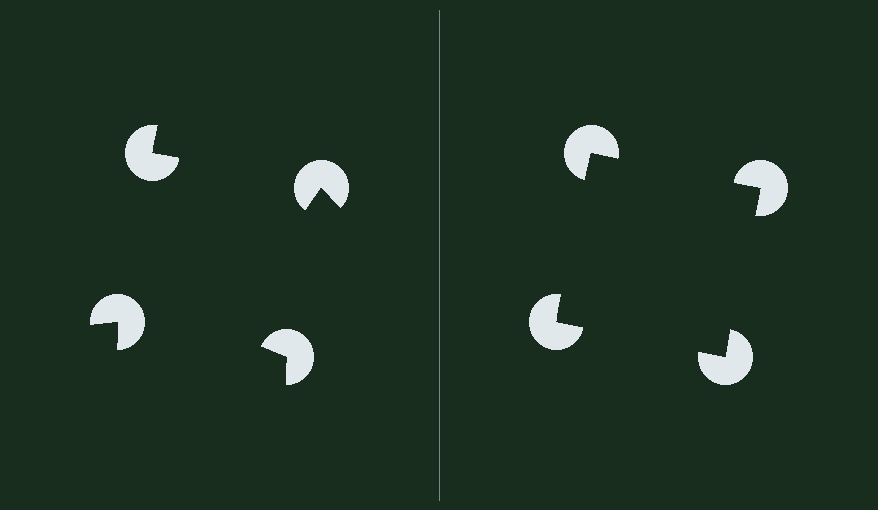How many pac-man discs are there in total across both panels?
8 — 4 on each side.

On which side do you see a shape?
An illusory square appears on the right side. On the left side the wedge cuts are rotated, so no coherent shape forms.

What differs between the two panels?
The pac-man discs are positioned identically on both sides; only the wedge orientations differ. On the right they align to a square; on the left they are misaligned.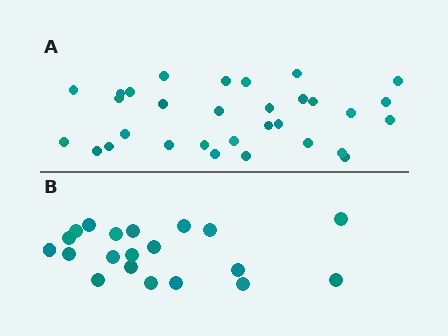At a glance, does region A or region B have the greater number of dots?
Region A (the top region) has more dots.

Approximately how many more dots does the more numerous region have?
Region A has roughly 12 or so more dots than region B.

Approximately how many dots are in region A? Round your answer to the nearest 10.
About 30 dots. (The exact count is 31, which rounds to 30.)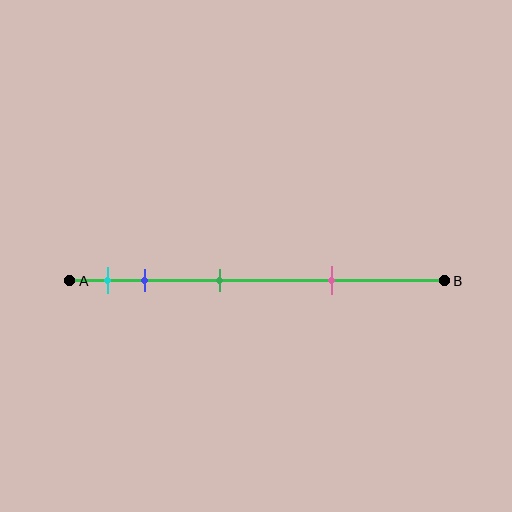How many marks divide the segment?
There are 4 marks dividing the segment.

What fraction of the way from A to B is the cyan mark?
The cyan mark is approximately 10% (0.1) of the way from A to B.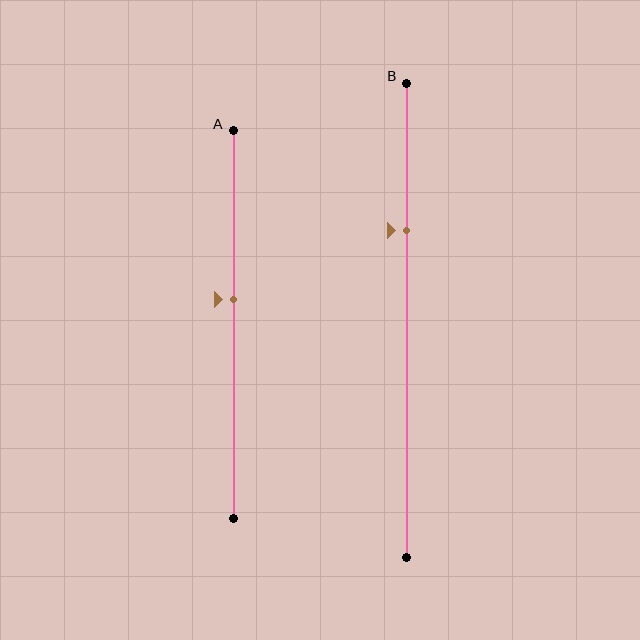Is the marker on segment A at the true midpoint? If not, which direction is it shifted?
No, the marker on segment A is shifted upward by about 6% of the segment length.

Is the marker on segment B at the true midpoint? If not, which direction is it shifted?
No, the marker on segment B is shifted upward by about 19% of the segment length.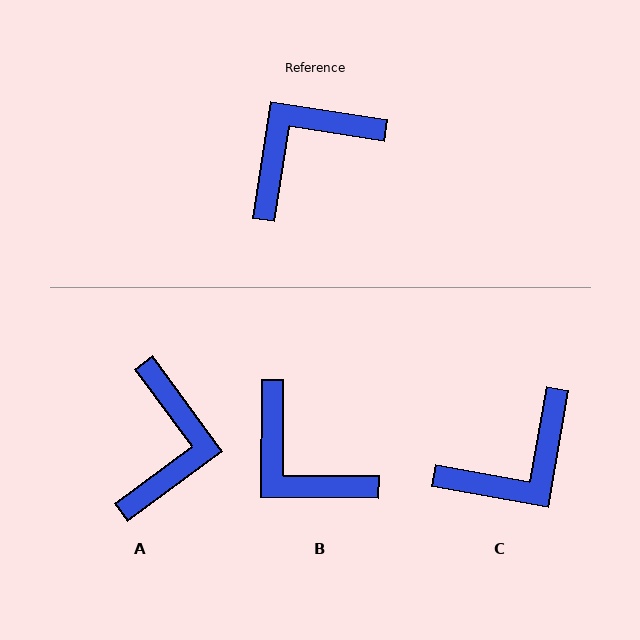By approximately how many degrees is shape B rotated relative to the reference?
Approximately 99 degrees counter-clockwise.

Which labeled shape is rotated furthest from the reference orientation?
C, about 179 degrees away.